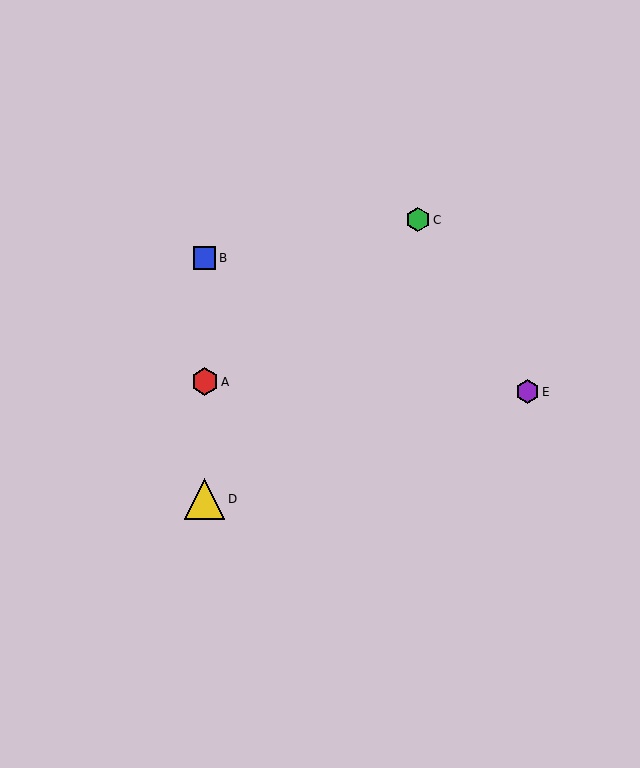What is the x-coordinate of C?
Object C is at x≈418.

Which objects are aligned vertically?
Objects A, B, D are aligned vertically.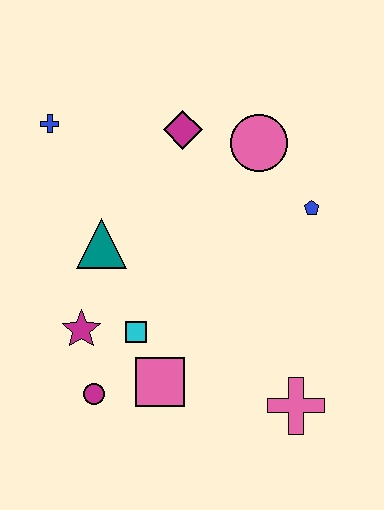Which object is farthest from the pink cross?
The blue cross is farthest from the pink cross.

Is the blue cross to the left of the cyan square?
Yes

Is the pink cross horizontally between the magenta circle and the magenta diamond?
No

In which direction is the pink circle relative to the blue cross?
The pink circle is to the right of the blue cross.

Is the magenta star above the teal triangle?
No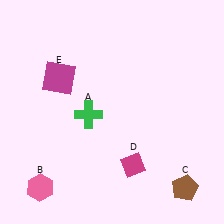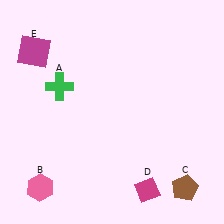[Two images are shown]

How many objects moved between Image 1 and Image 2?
3 objects moved between the two images.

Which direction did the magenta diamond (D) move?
The magenta diamond (D) moved down.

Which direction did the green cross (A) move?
The green cross (A) moved left.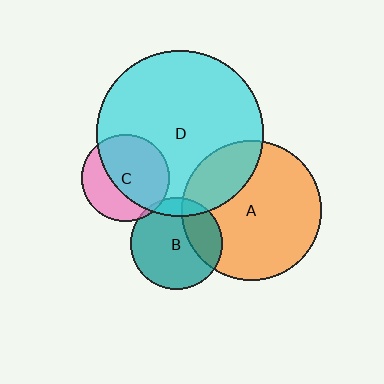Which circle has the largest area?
Circle D (cyan).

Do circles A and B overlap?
Yes.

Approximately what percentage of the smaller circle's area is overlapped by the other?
Approximately 30%.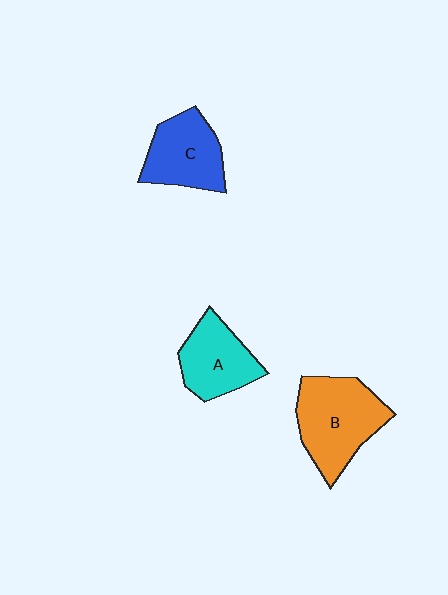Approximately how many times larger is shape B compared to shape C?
Approximately 1.3 times.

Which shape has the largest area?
Shape B (orange).